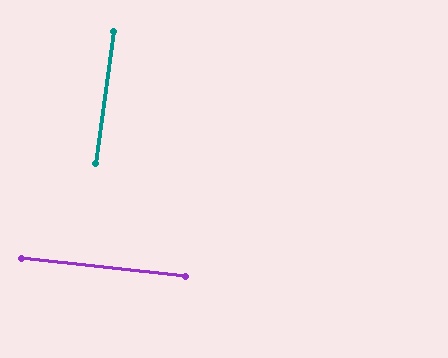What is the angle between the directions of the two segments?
Approximately 88 degrees.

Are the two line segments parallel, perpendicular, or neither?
Perpendicular — they meet at approximately 88°.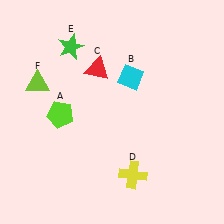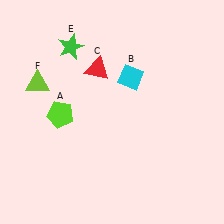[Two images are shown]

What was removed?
The yellow cross (D) was removed in Image 2.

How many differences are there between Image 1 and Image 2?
There is 1 difference between the two images.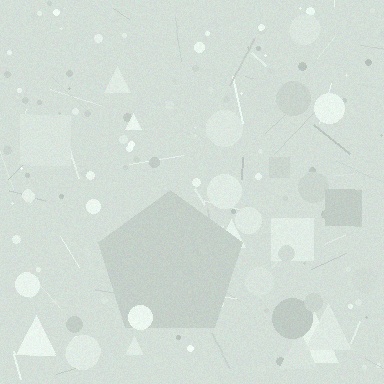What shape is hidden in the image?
A pentagon is hidden in the image.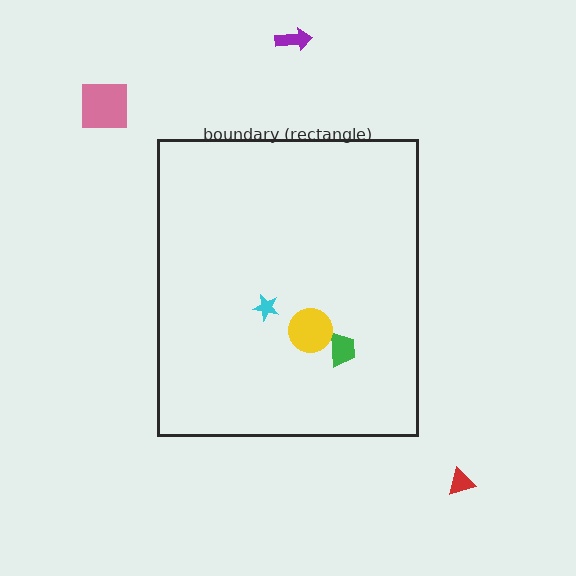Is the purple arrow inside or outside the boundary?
Outside.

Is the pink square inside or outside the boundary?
Outside.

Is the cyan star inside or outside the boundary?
Inside.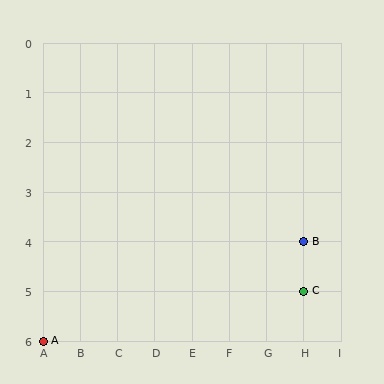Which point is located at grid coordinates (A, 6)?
Point A is at (A, 6).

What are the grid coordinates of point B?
Point B is at grid coordinates (H, 4).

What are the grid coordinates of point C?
Point C is at grid coordinates (H, 5).